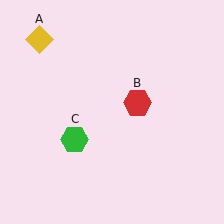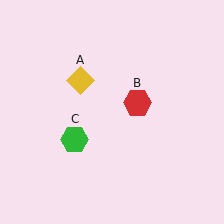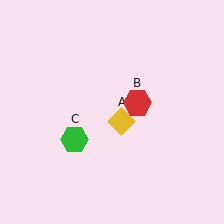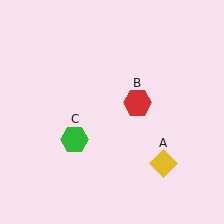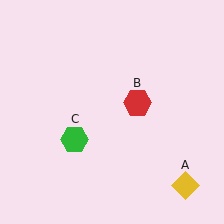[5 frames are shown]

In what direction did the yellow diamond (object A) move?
The yellow diamond (object A) moved down and to the right.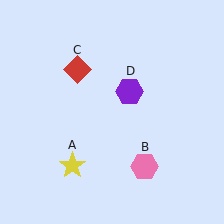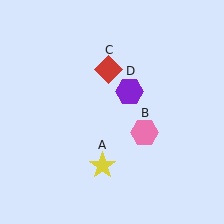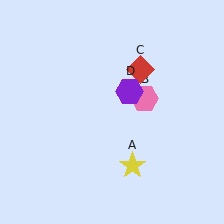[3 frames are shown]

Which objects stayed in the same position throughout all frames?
Purple hexagon (object D) remained stationary.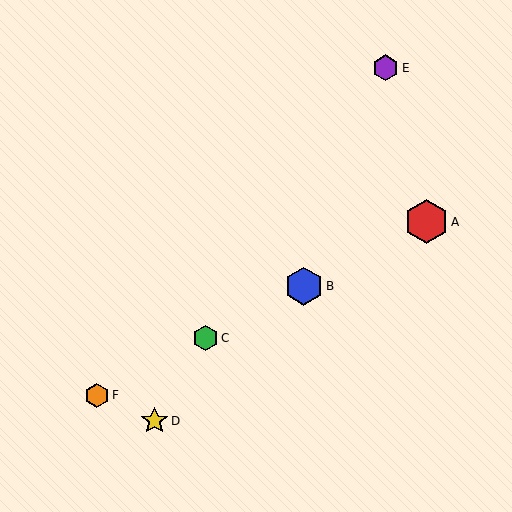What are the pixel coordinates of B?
Object B is at (304, 286).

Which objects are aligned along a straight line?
Objects A, B, C, F are aligned along a straight line.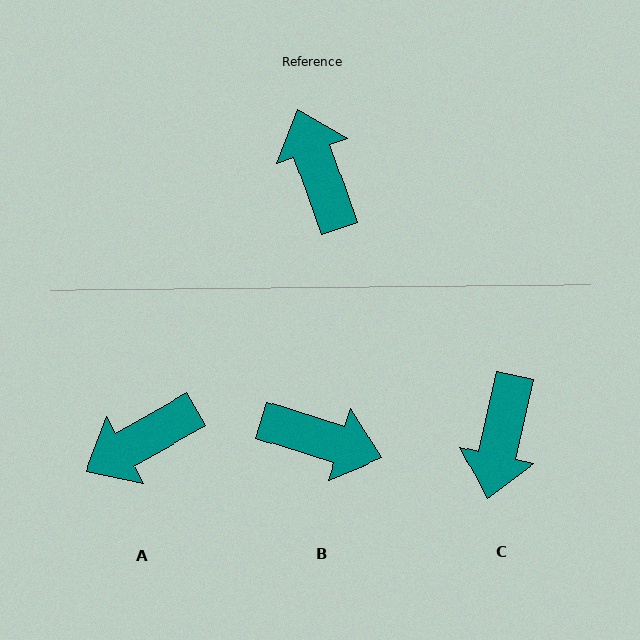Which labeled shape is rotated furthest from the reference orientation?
C, about 148 degrees away.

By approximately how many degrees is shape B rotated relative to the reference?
Approximately 127 degrees clockwise.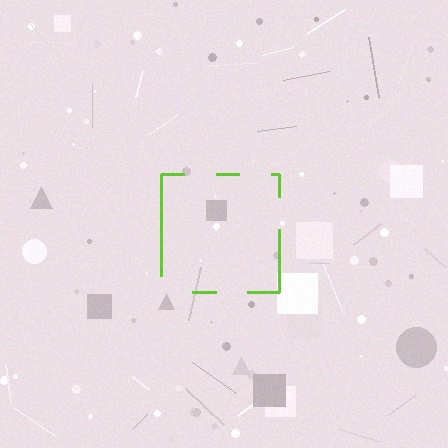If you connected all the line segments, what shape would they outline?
They would outline a square.